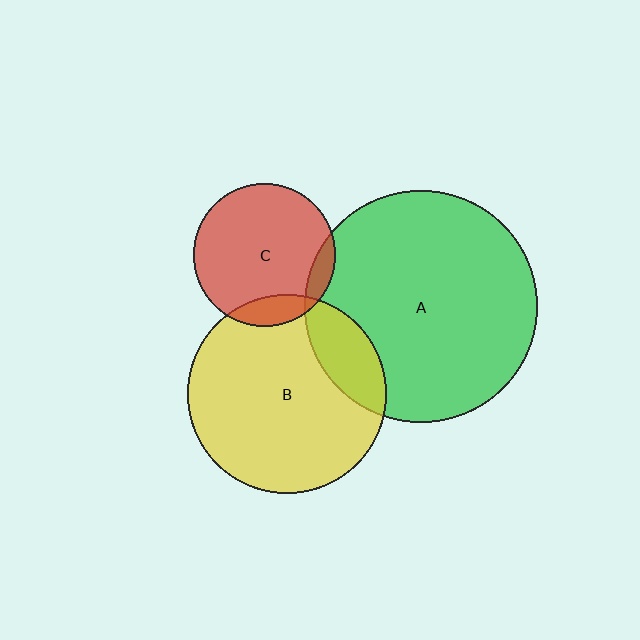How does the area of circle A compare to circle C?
Approximately 2.7 times.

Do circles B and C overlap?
Yes.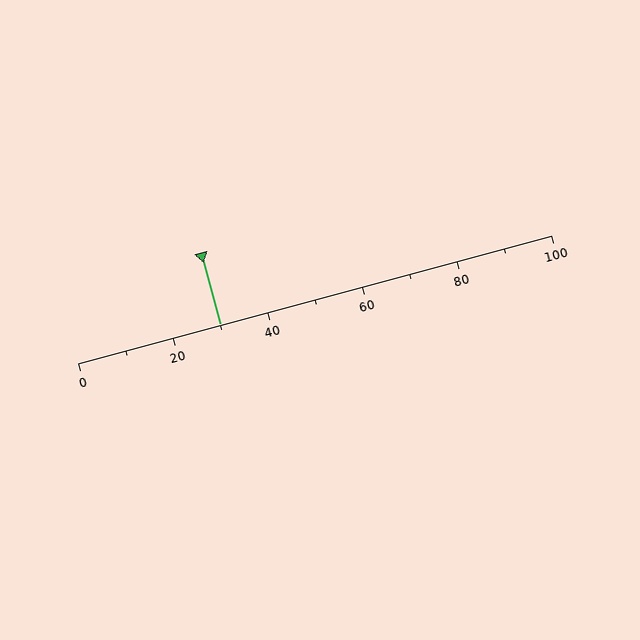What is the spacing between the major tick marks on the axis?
The major ticks are spaced 20 apart.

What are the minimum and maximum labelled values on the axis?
The axis runs from 0 to 100.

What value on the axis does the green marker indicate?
The marker indicates approximately 30.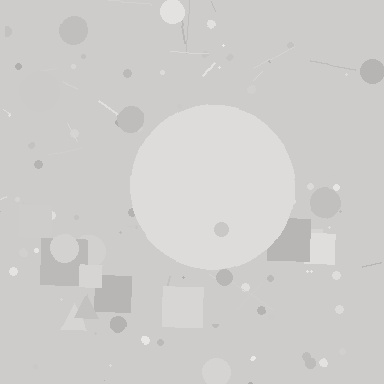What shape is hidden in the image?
A circle is hidden in the image.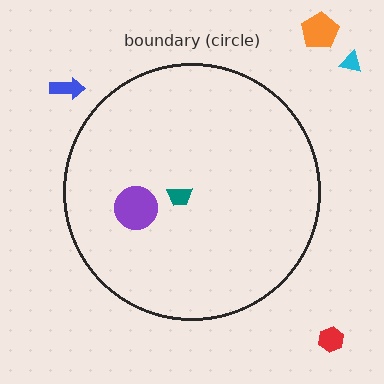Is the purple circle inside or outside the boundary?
Inside.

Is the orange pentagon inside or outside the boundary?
Outside.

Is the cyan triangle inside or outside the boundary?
Outside.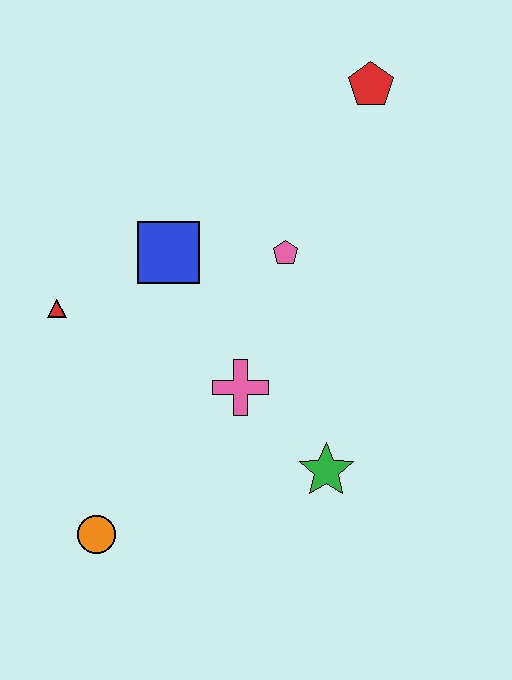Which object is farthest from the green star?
The red pentagon is farthest from the green star.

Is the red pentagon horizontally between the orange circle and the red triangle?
No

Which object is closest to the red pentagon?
The pink pentagon is closest to the red pentagon.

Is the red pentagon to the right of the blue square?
Yes